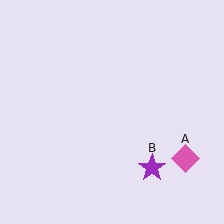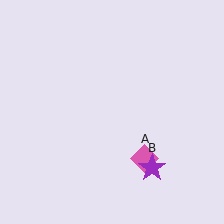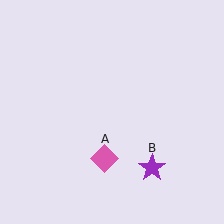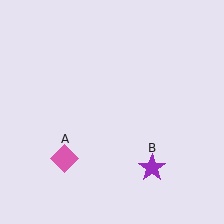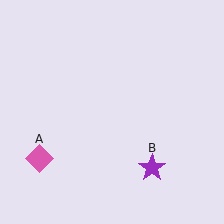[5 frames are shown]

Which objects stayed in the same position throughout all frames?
Purple star (object B) remained stationary.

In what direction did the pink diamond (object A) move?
The pink diamond (object A) moved left.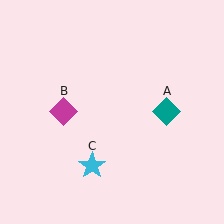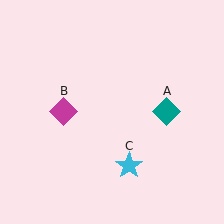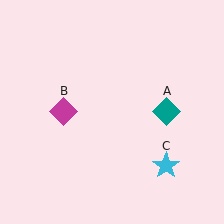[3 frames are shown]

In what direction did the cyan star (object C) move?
The cyan star (object C) moved right.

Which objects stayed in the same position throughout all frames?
Teal diamond (object A) and magenta diamond (object B) remained stationary.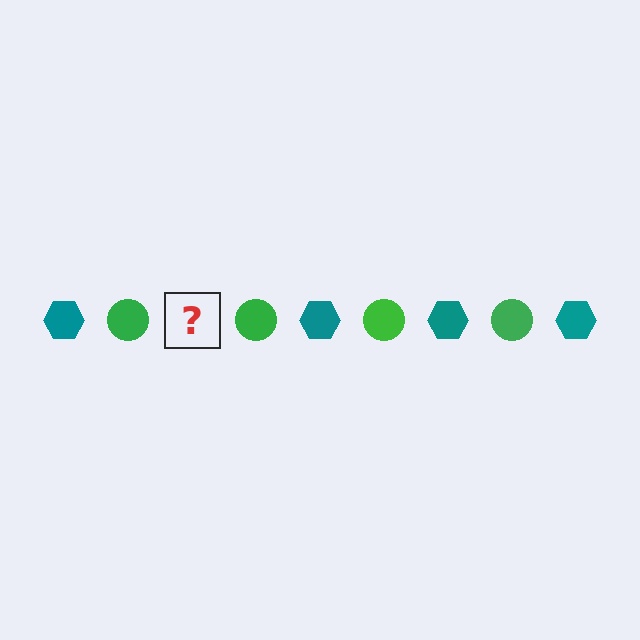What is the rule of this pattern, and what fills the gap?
The rule is that the pattern alternates between teal hexagon and green circle. The gap should be filled with a teal hexagon.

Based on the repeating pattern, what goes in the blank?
The blank should be a teal hexagon.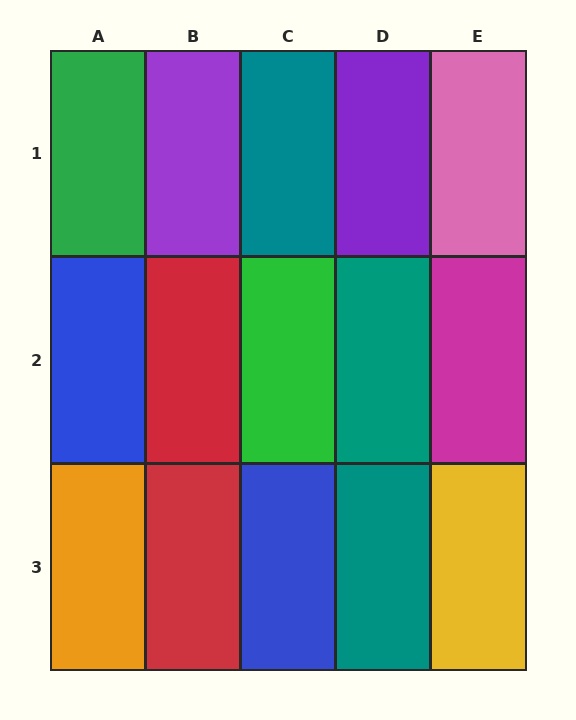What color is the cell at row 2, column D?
Teal.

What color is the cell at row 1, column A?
Green.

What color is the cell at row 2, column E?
Magenta.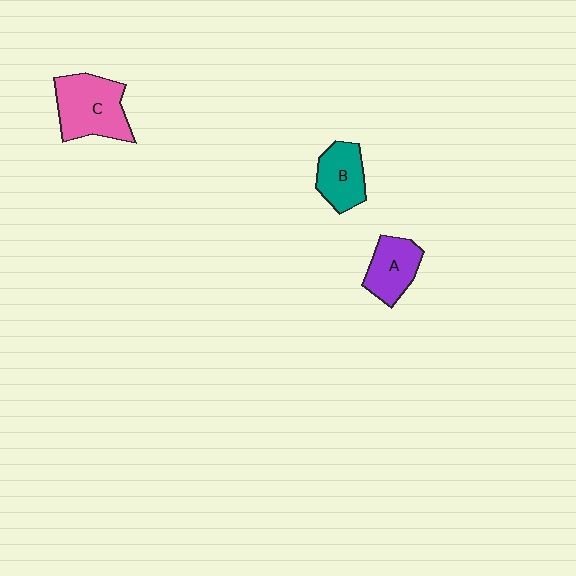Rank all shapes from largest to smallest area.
From largest to smallest: C (pink), A (purple), B (teal).